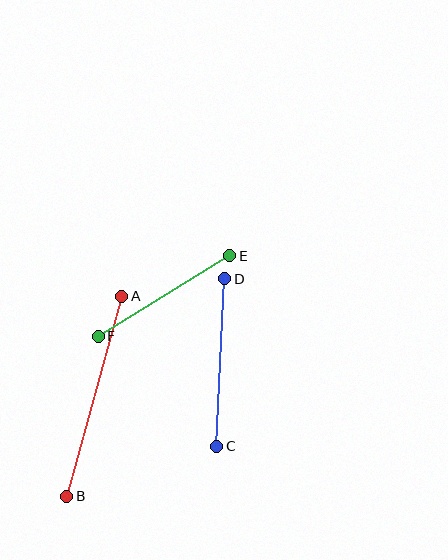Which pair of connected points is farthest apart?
Points A and B are farthest apart.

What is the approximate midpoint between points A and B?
The midpoint is at approximately (94, 396) pixels.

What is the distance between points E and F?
The distance is approximately 154 pixels.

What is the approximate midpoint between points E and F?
The midpoint is at approximately (164, 296) pixels.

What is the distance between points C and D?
The distance is approximately 168 pixels.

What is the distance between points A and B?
The distance is approximately 208 pixels.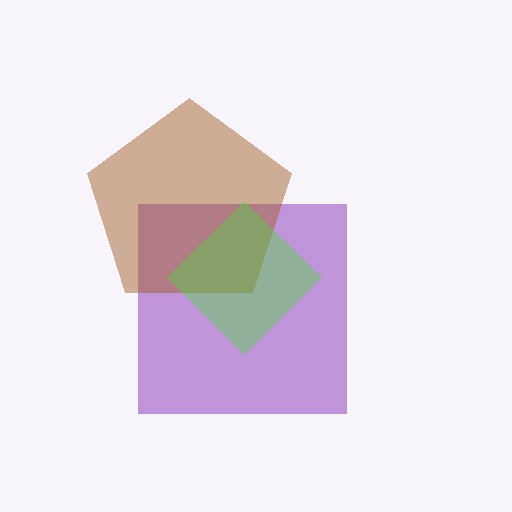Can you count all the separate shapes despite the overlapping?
Yes, there are 3 separate shapes.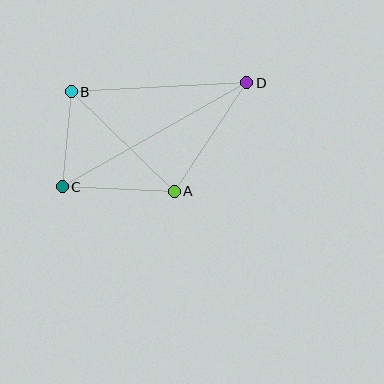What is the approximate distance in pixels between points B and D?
The distance between B and D is approximately 176 pixels.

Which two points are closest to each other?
Points B and C are closest to each other.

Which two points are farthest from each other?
Points C and D are farthest from each other.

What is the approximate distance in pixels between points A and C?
The distance between A and C is approximately 112 pixels.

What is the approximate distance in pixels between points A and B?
The distance between A and B is approximately 143 pixels.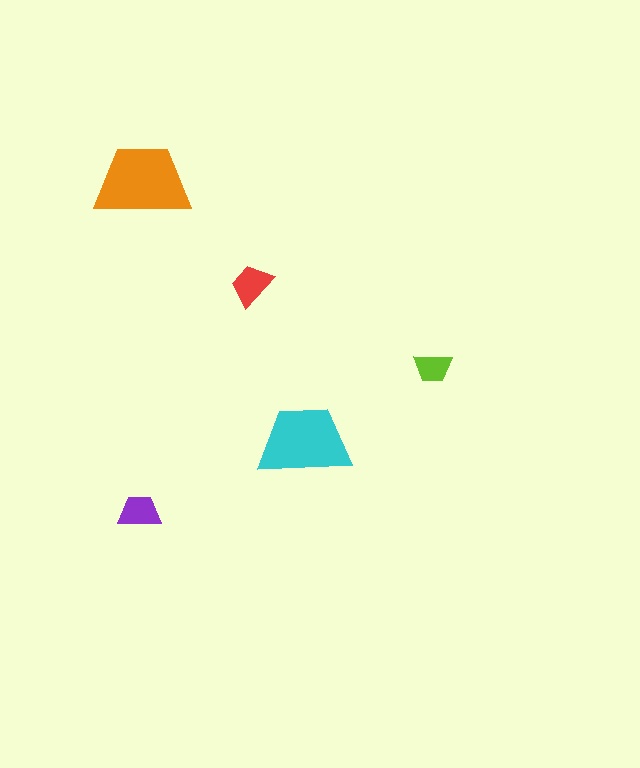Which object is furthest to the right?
The lime trapezoid is rightmost.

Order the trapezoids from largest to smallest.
the orange one, the cyan one, the red one, the purple one, the lime one.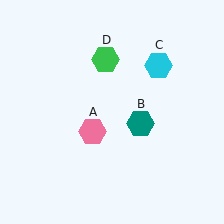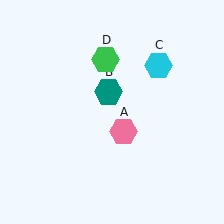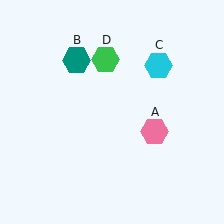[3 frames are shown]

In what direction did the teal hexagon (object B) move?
The teal hexagon (object B) moved up and to the left.